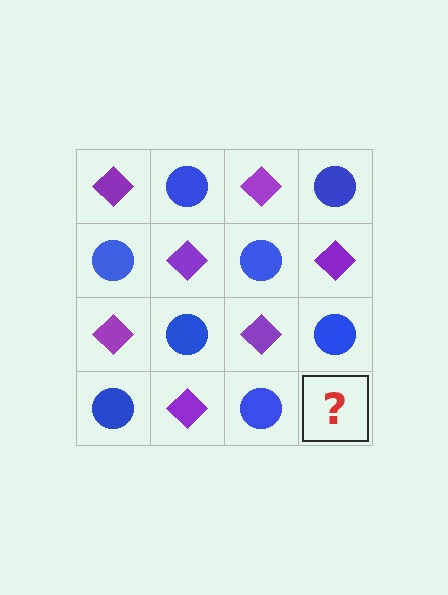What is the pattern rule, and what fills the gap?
The rule is that it alternates purple diamond and blue circle in a checkerboard pattern. The gap should be filled with a purple diamond.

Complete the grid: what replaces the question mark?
The question mark should be replaced with a purple diamond.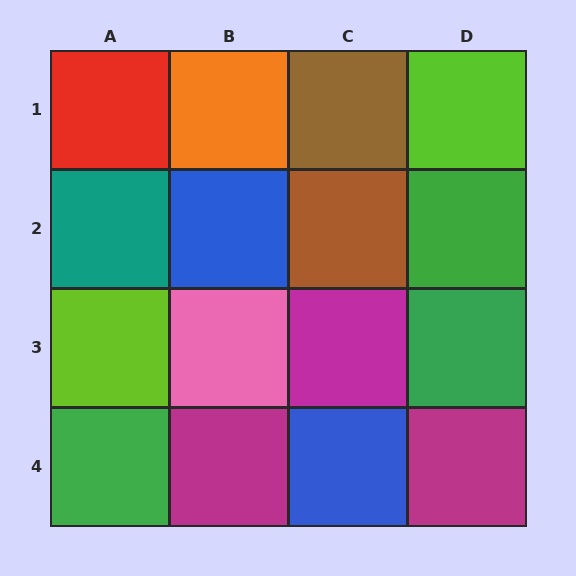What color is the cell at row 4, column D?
Magenta.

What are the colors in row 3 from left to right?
Lime, pink, magenta, green.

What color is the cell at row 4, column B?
Magenta.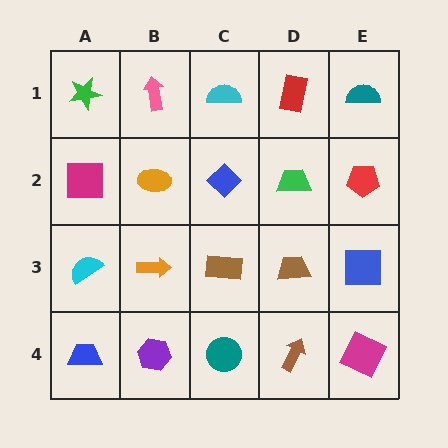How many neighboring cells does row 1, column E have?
2.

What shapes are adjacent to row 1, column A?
A magenta square (row 2, column A), a pink arrow (row 1, column B).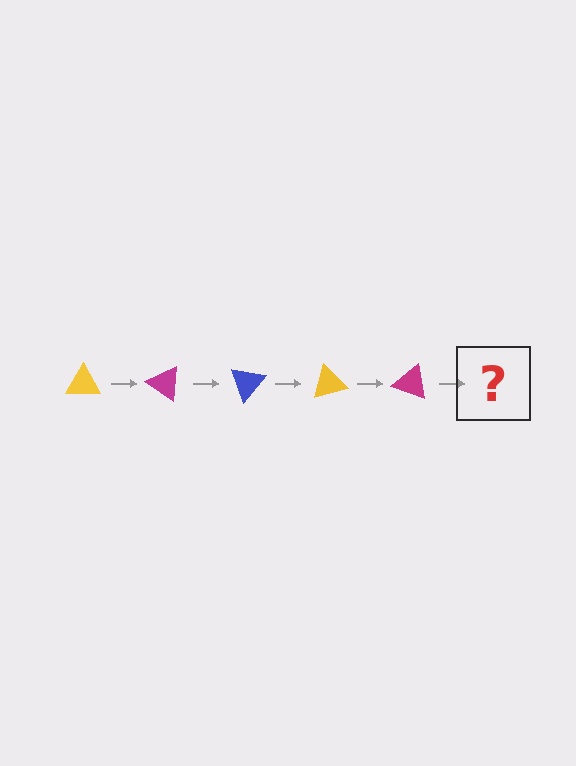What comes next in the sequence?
The next element should be a blue triangle, rotated 175 degrees from the start.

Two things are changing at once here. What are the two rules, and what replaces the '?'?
The two rules are that it rotates 35 degrees each step and the color cycles through yellow, magenta, and blue. The '?' should be a blue triangle, rotated 175 degrees from the start.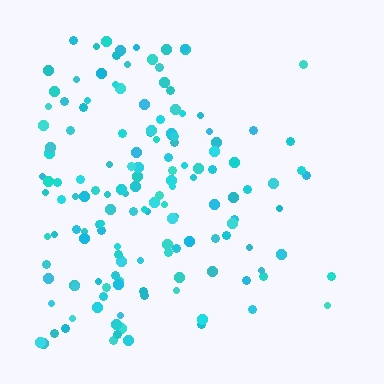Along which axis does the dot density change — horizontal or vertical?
Horizontal.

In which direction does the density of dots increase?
From right to left, with the left side densest.